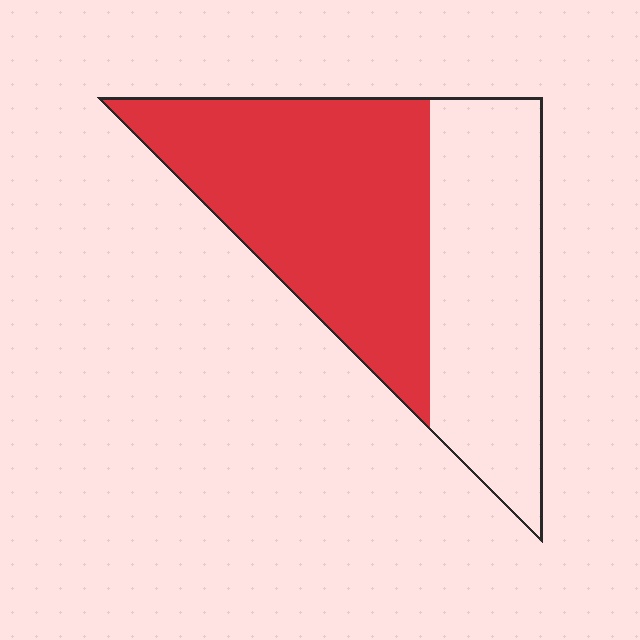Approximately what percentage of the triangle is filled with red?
Approximately 55%.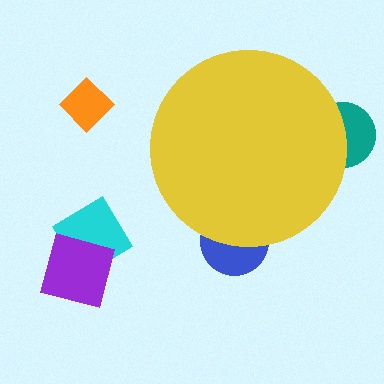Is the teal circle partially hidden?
Yes, the teal circle is partially hidden behind the yellow circle.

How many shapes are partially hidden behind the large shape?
2 shapes are partially hidden.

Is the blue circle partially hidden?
Yes, the blue circle is partially hidden behind the yellow circle.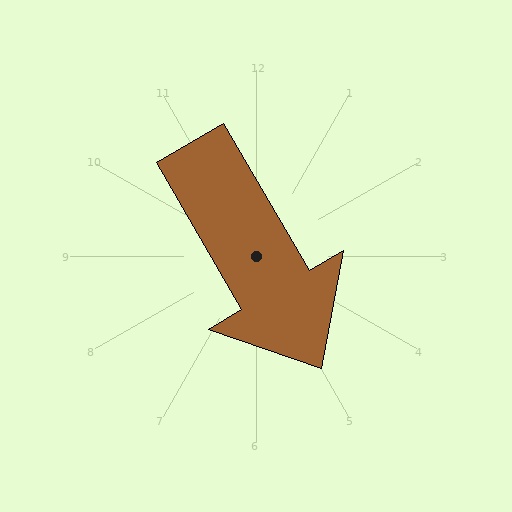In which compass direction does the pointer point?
Southeast.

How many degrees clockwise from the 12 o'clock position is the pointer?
Approximately 150 degrees.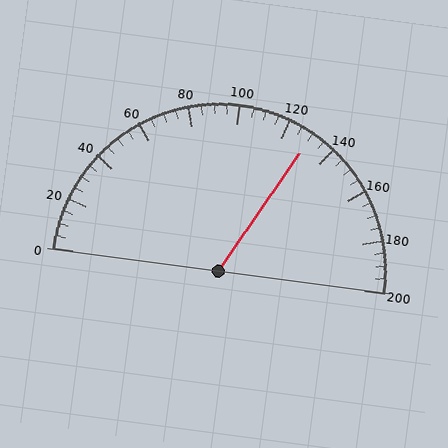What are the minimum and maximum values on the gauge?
The gauge ranges from 0 to 200.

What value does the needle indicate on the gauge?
The needle indicates approximately 130.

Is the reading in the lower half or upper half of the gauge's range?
The reading is in the upper half of the range (0 to 200).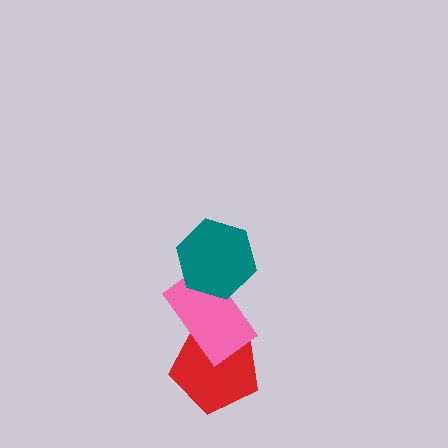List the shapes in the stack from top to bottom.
From top to bottom: the teal hexagon, the pink rectangle, the red pentagon.